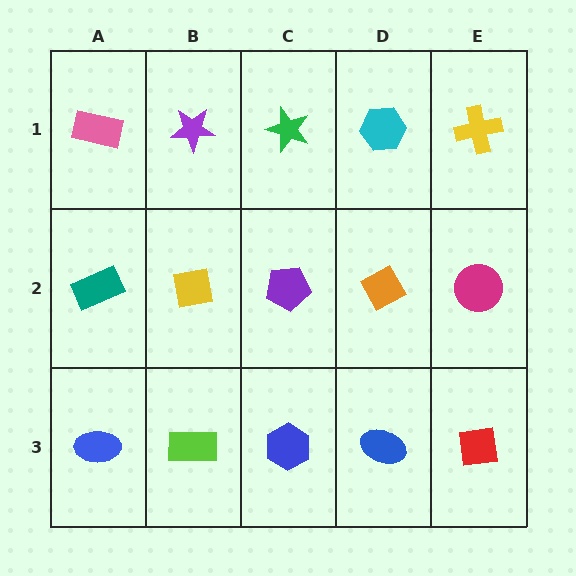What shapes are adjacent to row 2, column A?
A pink rectangle (row 1, column A), a blue ellipse (row 3, column A), a yellow square (row 2, column B).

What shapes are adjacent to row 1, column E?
A magenta circle (row 2, column E), a cyan hexagon (row 1, column D).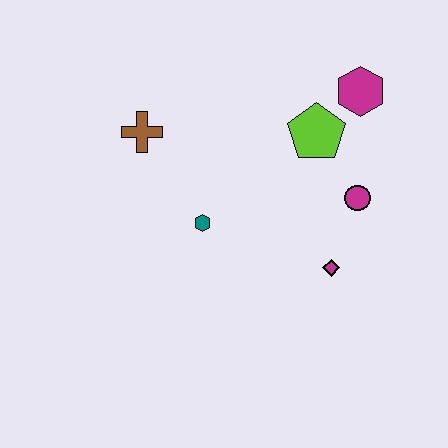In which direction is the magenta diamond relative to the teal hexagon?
The magenta diamond is to the right of the teal hexagon.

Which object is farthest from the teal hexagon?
The magenta hexagon is farthest from the teal hexagon.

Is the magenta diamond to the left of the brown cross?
No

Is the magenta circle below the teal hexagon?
No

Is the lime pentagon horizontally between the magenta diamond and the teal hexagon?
Yes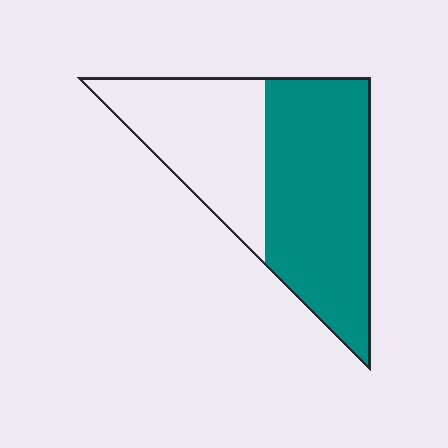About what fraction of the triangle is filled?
About three fifths (3/5).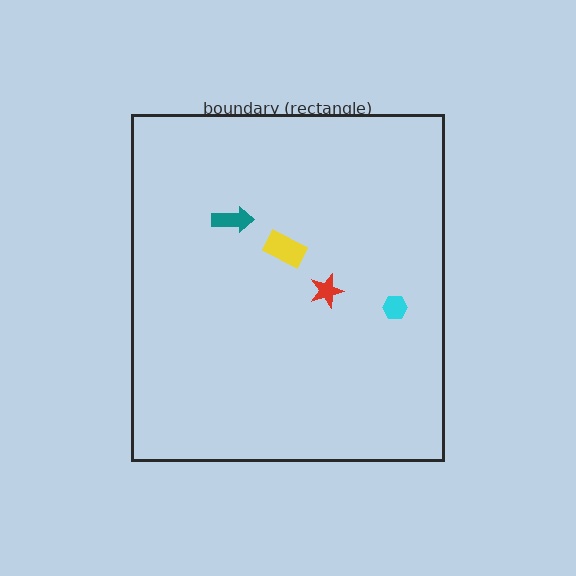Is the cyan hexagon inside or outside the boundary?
Inside.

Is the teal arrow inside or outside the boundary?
Inside.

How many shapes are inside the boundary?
4 inside, 0 outside.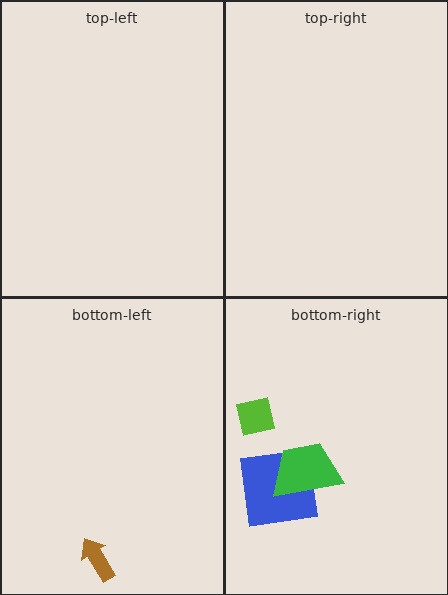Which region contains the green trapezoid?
The bottom-right region.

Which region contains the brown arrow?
The bottom-left region.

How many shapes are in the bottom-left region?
1.